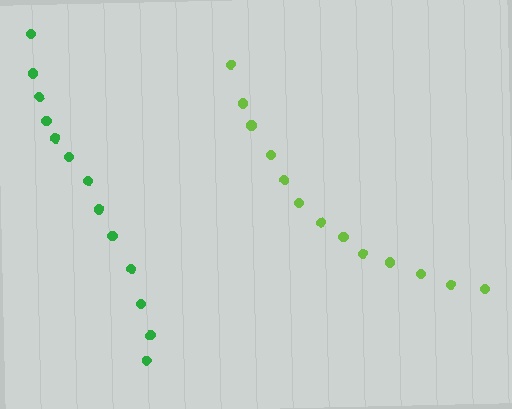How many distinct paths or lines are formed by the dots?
There are 2 distinct paths.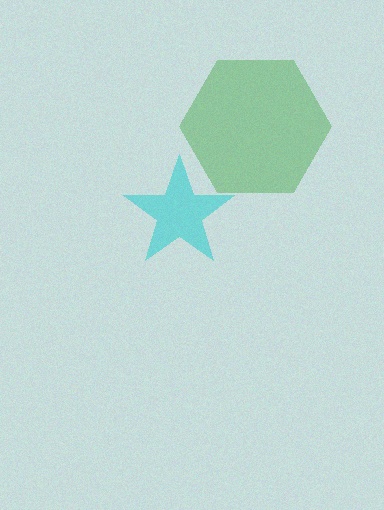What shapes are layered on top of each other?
The layered shapes are: a green hexagon, a cyan star.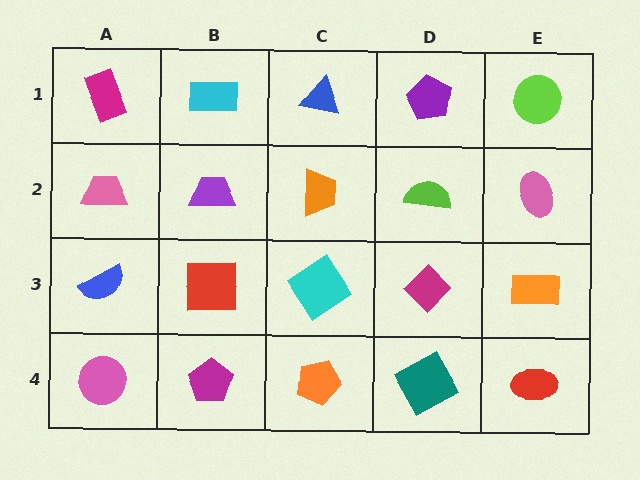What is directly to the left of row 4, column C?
A magenta pentagon.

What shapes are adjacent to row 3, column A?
A pink trapezoid (row 2, column A), a pink circle (row 4, column A), a red square (row 3, column B).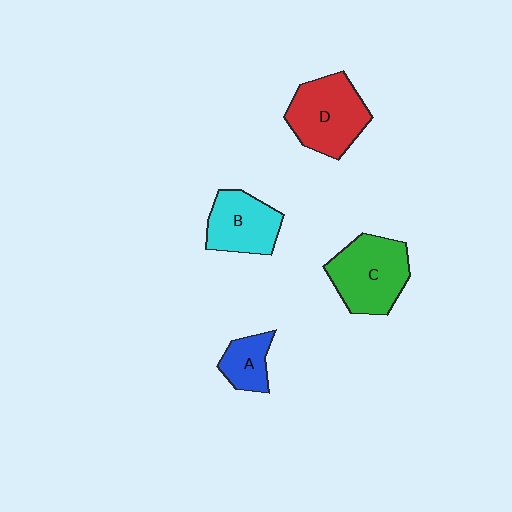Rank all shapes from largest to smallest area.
From largest to smallest: C (green), D (red), B (cyan), A (blue).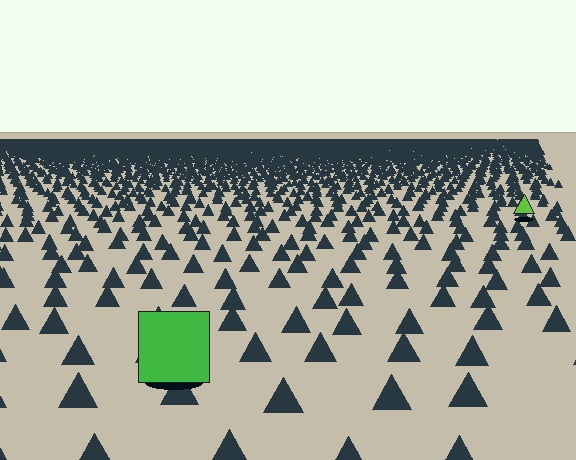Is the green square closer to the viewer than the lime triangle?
Yes. The green square is closer — you can tell from the texture gradient: the ground texture is coarser near it.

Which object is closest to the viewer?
The green square is closest. The texture marks near it are larger and more spread out.